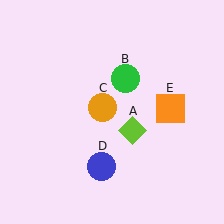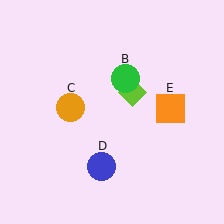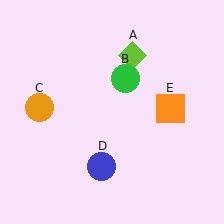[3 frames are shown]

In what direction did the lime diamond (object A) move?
The lime diamond (object A) moved up.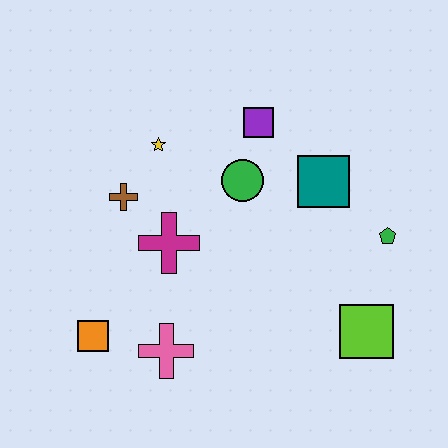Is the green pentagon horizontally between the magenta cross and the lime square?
No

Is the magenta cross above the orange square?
Yes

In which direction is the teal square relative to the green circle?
The teal square is to the right of the green circle.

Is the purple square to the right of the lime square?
No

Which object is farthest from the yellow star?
The lime square is farthest from the yellow star.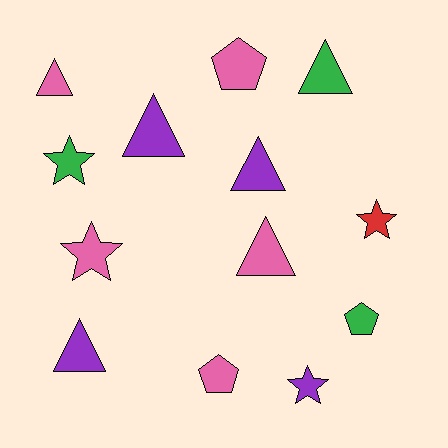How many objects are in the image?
There are 13 objects.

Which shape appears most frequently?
Triangle, with 6 objects.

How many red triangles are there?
There are no red triangles.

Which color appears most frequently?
Pink, with 5 objects.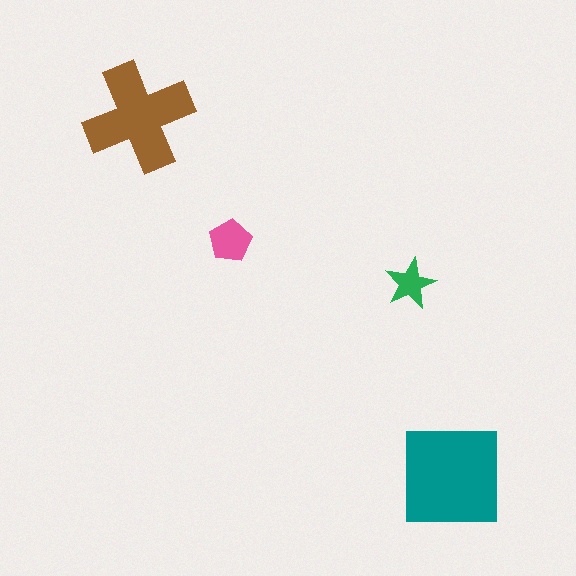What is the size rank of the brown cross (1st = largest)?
2nd.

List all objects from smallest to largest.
The green star, the pink pentagon, the brown cross, the teal square.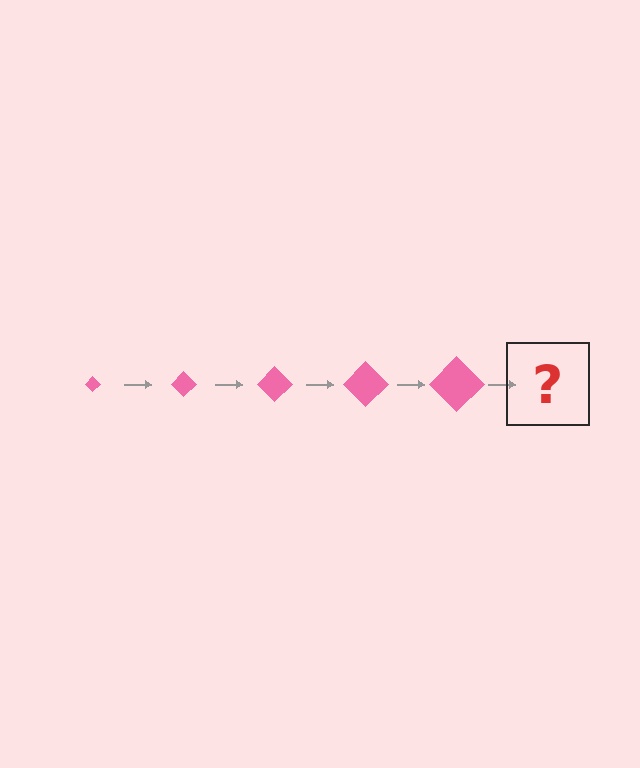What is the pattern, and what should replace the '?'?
The pattern is that the diamond gets progressively larger each step. The '?' should be a pink diamond, larger than the previous one.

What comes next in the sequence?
The next element should be a pink diamond, larger than the previous one.